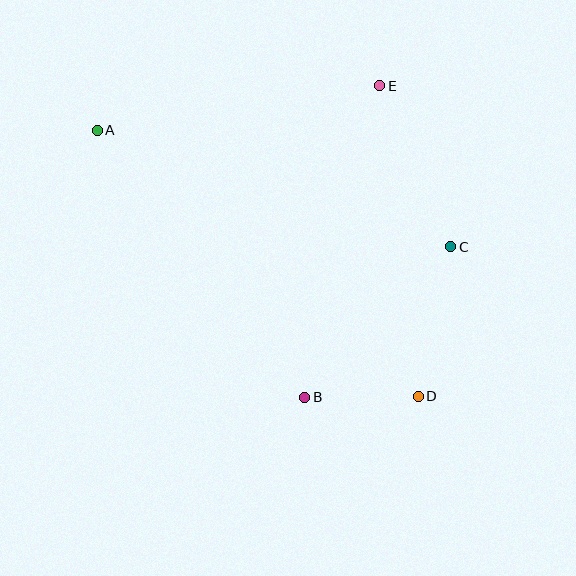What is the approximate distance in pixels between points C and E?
The distance between C and E is approximately 175 pixels.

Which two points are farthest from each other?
Points A and D are farthest from each other.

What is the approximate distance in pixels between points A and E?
The distance between A and E is approximately 286 pixels.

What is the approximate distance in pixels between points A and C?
The distance between A and C is approximately 372 pixels.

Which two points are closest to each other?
Points B and D are closest to each other.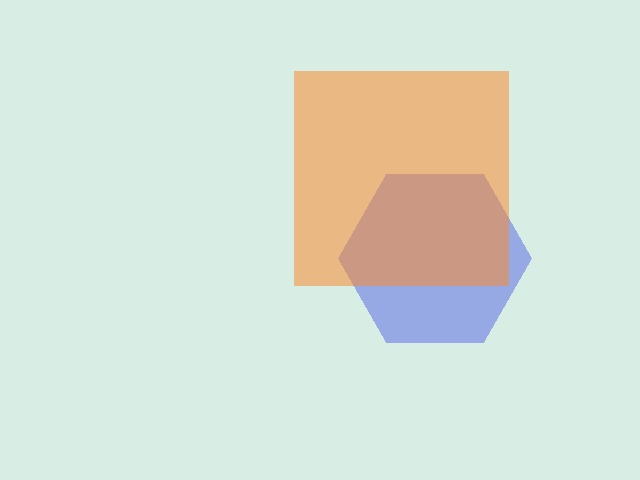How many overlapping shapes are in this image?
There are 2 overlapping shapes in the image.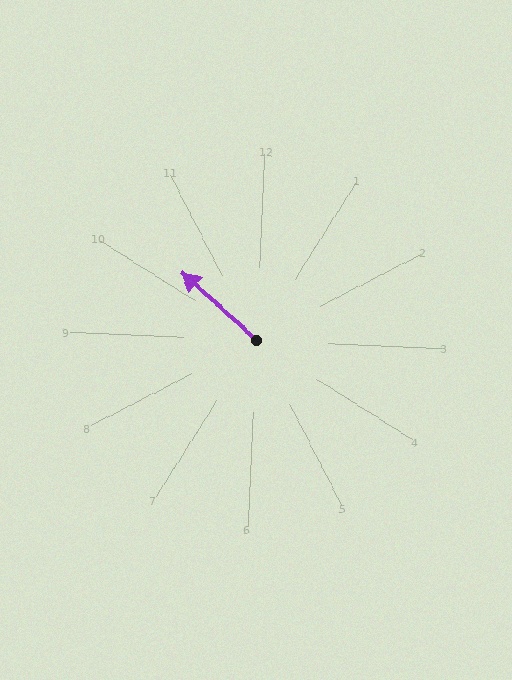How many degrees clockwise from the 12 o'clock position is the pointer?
Approximately 310 degrees.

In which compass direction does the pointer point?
Northwest.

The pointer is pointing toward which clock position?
Roughly 10 o'clock.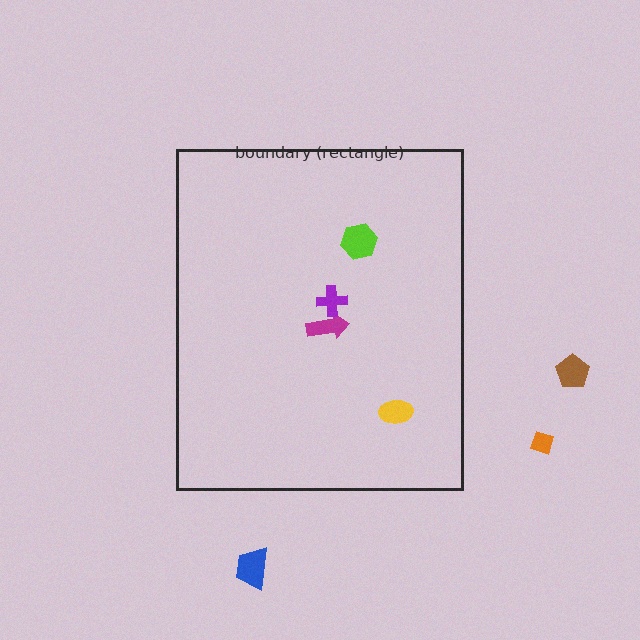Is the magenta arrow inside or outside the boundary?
Inside.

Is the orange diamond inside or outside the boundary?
Outside.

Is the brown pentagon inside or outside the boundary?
Outside.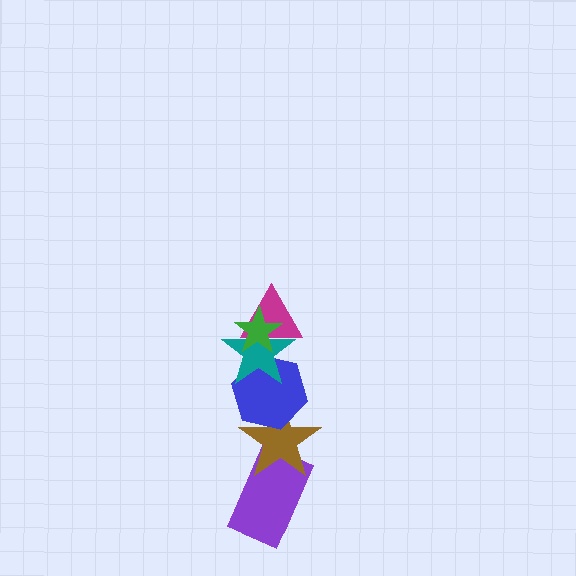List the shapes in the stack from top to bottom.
From top to bottom: the green star, the magenta triangle, the teal star, the blue hexagon, the brown star, the purple rectangle.